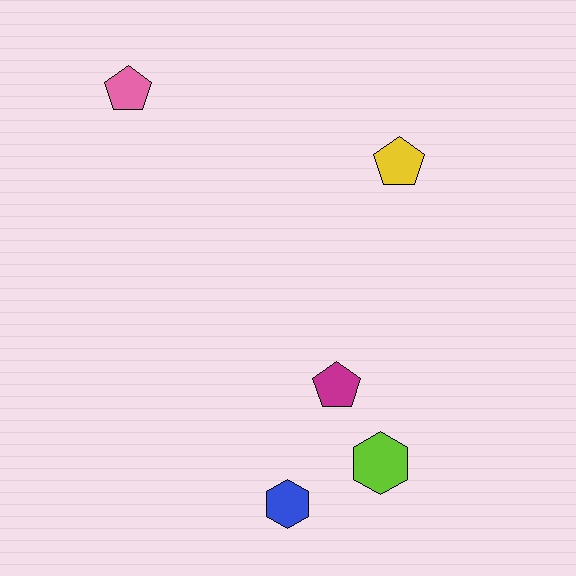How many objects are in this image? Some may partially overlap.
There are 5 objects.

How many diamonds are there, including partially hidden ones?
There are no diamonds.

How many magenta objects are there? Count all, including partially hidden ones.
There is 1 magenta object.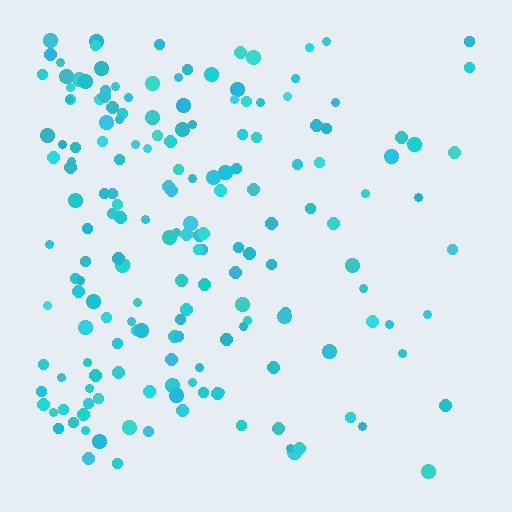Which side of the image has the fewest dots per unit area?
The right.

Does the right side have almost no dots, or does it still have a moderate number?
Still a moderate number, just noticeably fewer than the left.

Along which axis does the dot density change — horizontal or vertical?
Horizontal.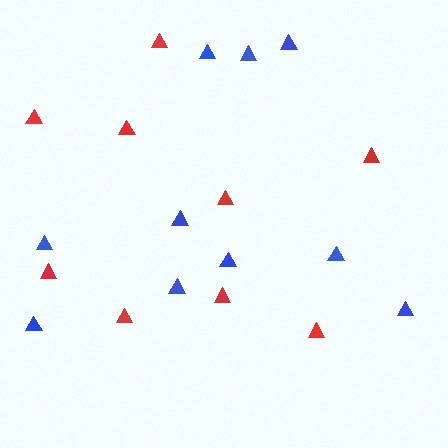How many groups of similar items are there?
There are 2 groups: one group of blue triangles (10) and one group of red triangles (9).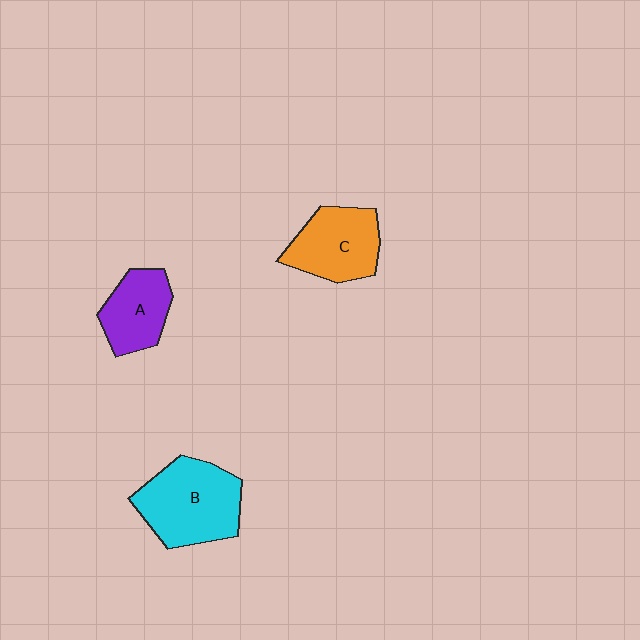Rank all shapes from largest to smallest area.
From largest to smallest: B (cyan), C (orange), A (purple).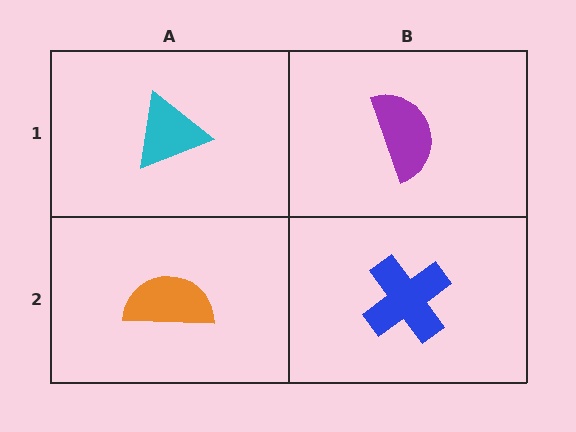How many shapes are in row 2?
2 shapes.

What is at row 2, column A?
An orange semicircle.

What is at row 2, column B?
A blue cross.